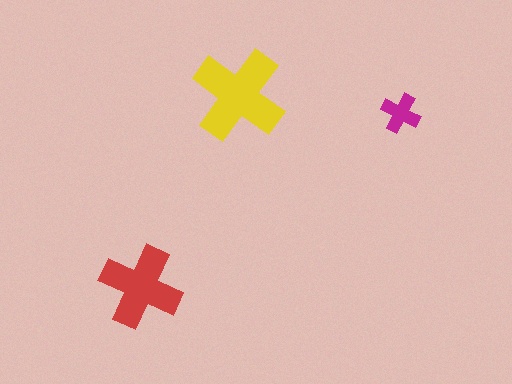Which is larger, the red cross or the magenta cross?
The red one.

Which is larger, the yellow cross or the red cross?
The yellow one.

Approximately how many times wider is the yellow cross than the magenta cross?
About 2.5 times wider.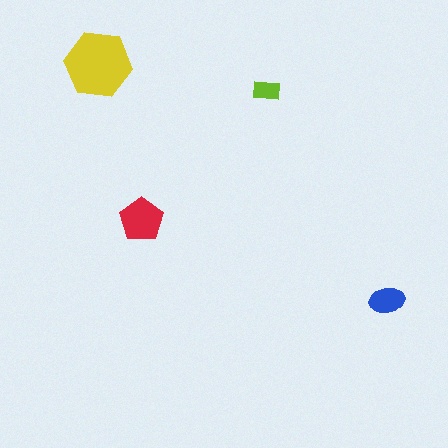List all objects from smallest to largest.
The lime rectangle, the blue ellipse, the red pentagon, the yellow hexagon.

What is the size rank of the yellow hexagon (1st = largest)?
1st.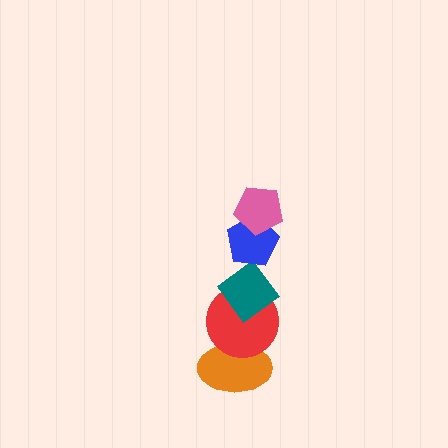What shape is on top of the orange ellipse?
The red circle is on top of the orange ellipse.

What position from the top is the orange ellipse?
The orange ellipse is 5th from the top.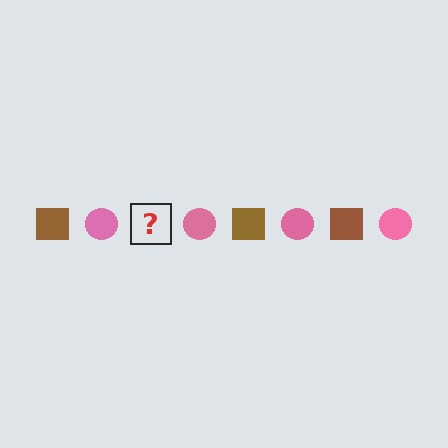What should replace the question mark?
The question mark should be replaced with a brown square.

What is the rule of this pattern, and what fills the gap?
The rule is that the pattern alternates between brown square and pink circle. The gap should be filled with a brown square.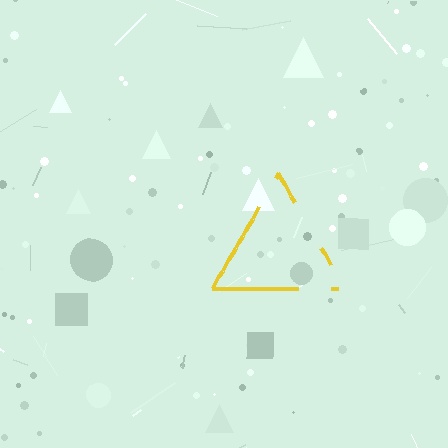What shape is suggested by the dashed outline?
The dashed outline suggests a triangle.